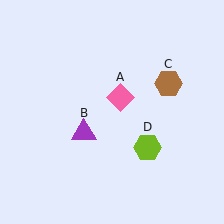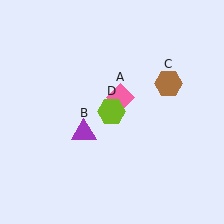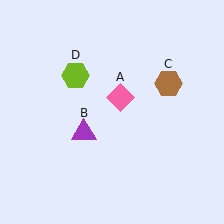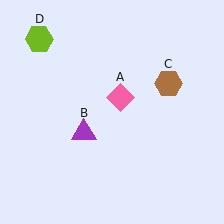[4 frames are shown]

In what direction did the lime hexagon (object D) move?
The lime hexagon (object D) moved up and to the left.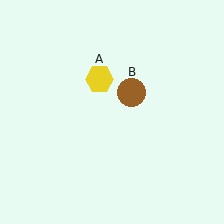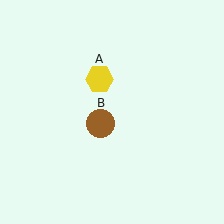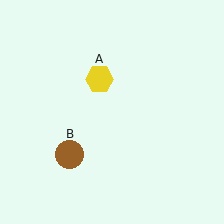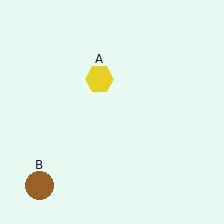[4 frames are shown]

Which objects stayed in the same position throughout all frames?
Yellow hexagon (object A) remained stationary.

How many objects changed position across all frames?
1 object changed position: brown circle (object B).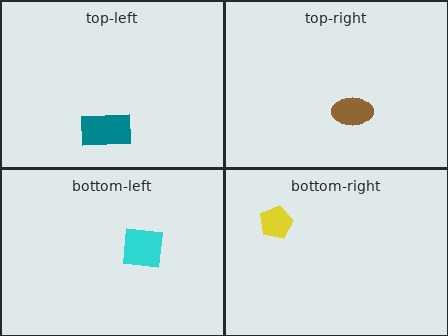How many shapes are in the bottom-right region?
1.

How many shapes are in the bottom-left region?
1.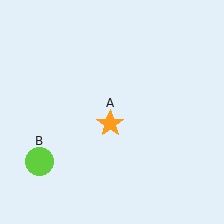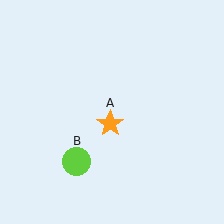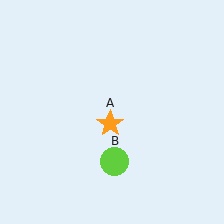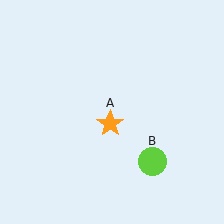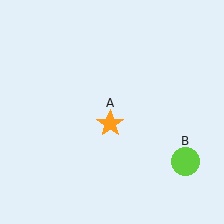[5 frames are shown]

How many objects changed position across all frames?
1 object changed position: lime circle (object B).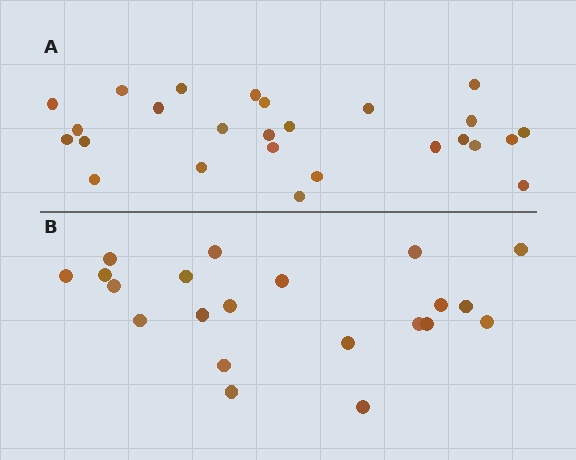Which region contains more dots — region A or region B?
Region A (the top region) has more dots.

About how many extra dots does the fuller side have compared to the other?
Region A has about 5 more dots than region B.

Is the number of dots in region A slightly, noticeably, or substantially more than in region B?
Region A has only slightly more — the two regions are fairly close. The ratio is roughly 1.2 to 1.